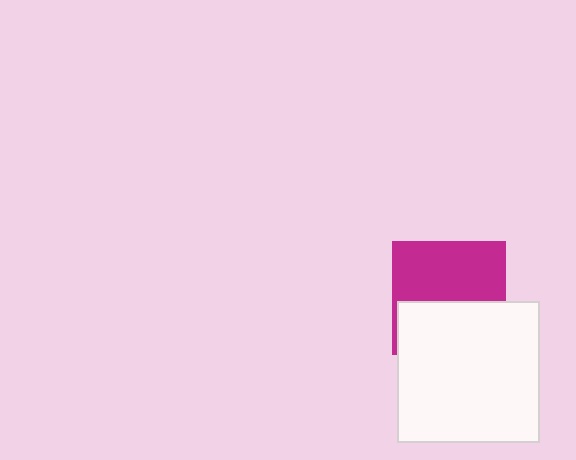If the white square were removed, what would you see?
You would see the complete magenta square.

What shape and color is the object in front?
The object in front is a white square.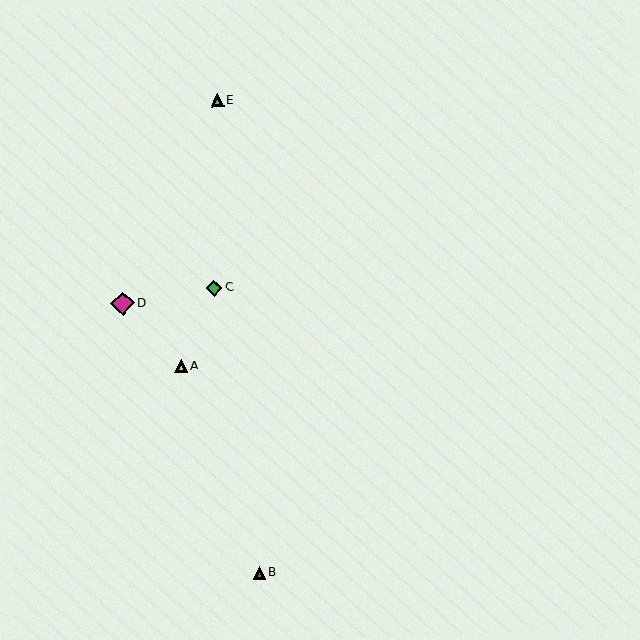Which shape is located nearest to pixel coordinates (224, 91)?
The lime triangle (labeled E) at (217, 100) is nearest to that location.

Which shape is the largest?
The magenta diamond (labeled D) is the largest.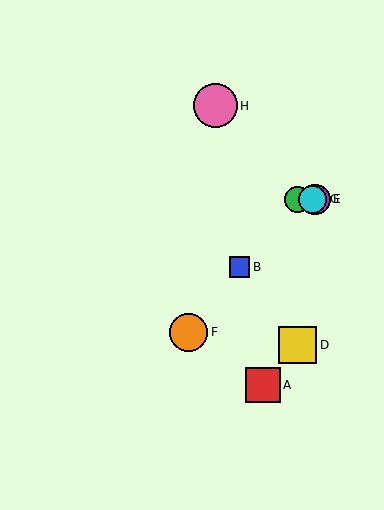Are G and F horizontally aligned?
No, G is at y≈199 and F is at y≈332.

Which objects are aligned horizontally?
Objects C, E, G are aligned horizontally.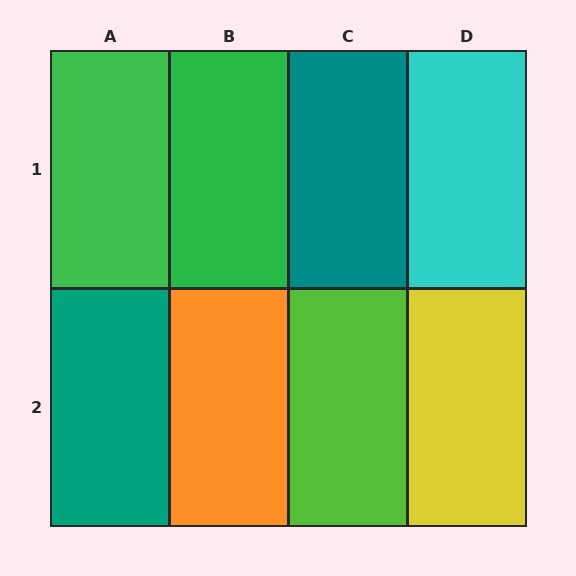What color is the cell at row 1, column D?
Cyan.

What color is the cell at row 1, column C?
Teal.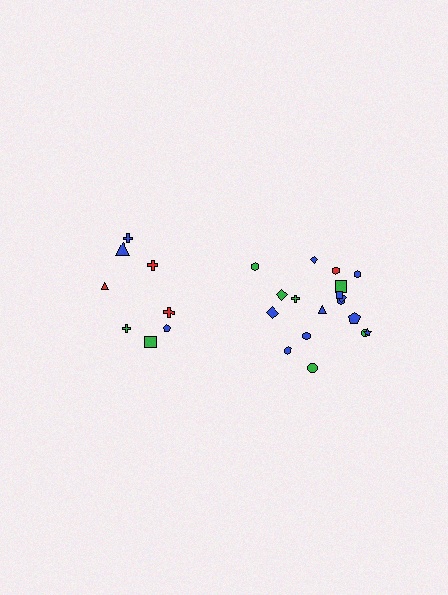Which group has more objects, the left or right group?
The right group.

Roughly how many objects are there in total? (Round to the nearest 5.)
Roughly 25 objects in total.